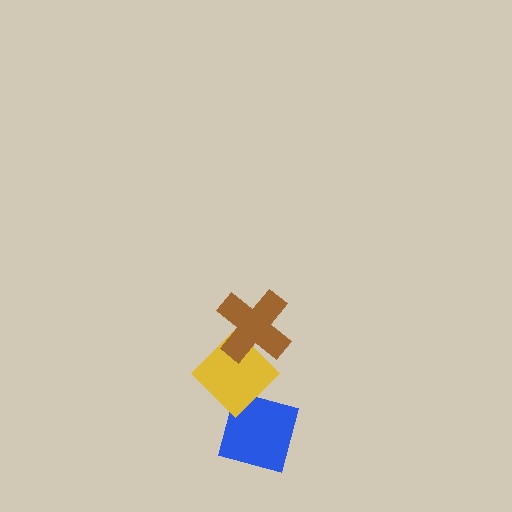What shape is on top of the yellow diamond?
The brown cross is on top of the yellow diamond.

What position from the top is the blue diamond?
The blue diamond is 3rd from the top.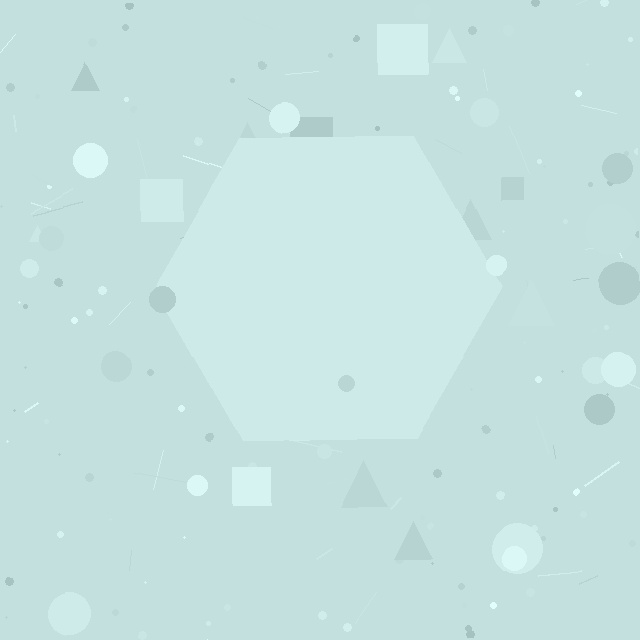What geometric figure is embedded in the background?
A hexagon is embedded in the background.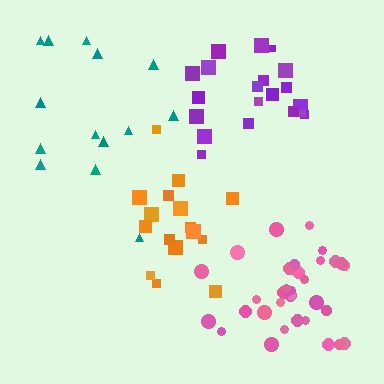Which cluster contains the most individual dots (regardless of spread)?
Pink (35).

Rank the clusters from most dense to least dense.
pink, orange, purple, teal.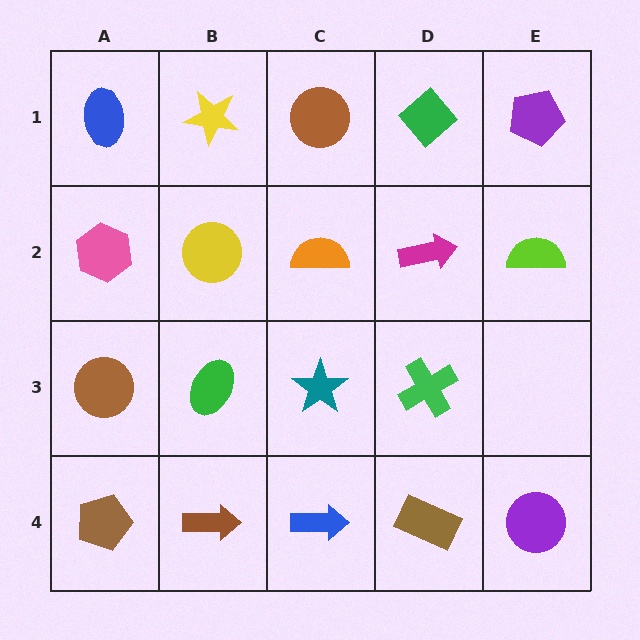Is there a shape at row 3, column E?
No, that cell is empty.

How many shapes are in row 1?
5 shapes.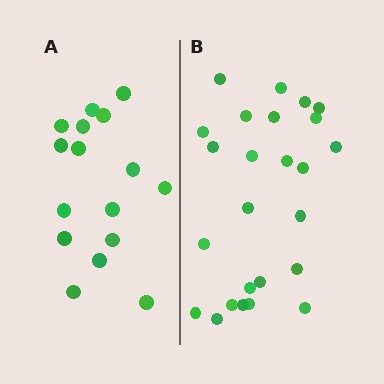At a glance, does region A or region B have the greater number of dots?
Region B (the right region) has more dots.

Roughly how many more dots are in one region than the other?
Region B has roughly 8 or so more dots than region A.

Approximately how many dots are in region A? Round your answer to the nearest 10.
About 20 dots. (The exact count is 16, which rounds to 20.)